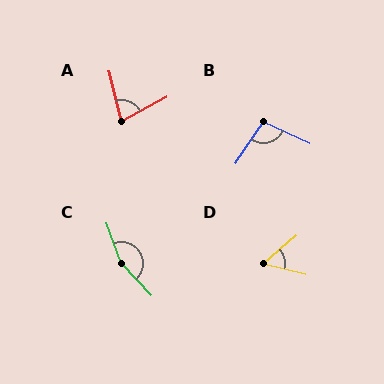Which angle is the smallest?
D, at approximately 53 degrees.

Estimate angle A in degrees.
Approximately 76 degrees.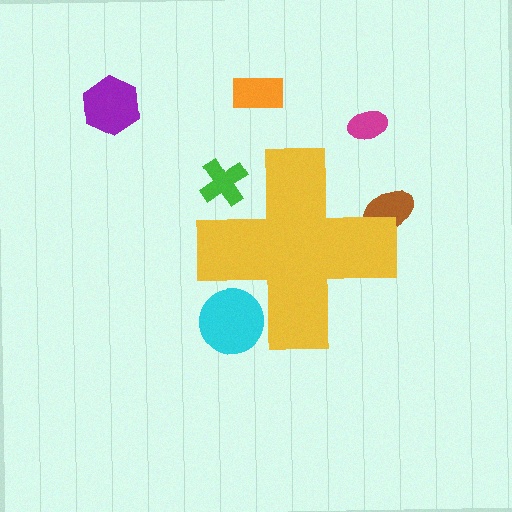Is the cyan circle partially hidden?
Yes, the cyan circle is partially hidden behind the yellow cross.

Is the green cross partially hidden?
Yes, the green cross is partially hidden behind the yellow cross.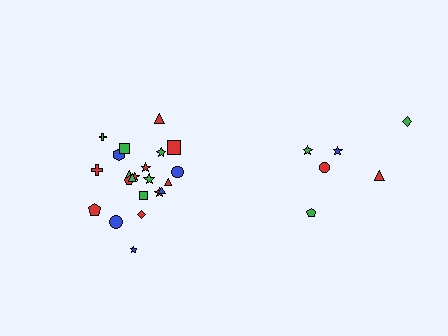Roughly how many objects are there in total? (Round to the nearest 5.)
Roughly 30 objects in total.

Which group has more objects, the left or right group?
The left group.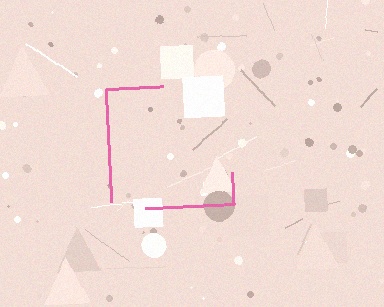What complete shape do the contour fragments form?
The contour fragments form a square.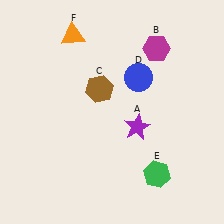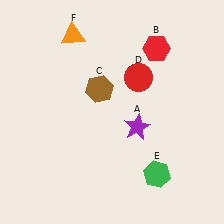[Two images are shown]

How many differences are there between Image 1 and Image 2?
There are 2 differences between the two images.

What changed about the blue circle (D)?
In Image 1, D is blue. In Image 2, it changed to red.